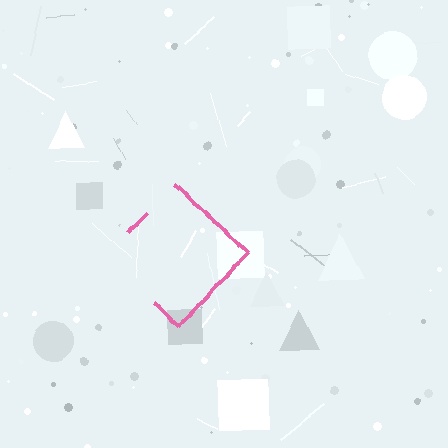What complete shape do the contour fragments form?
The contour fragments form a diamond.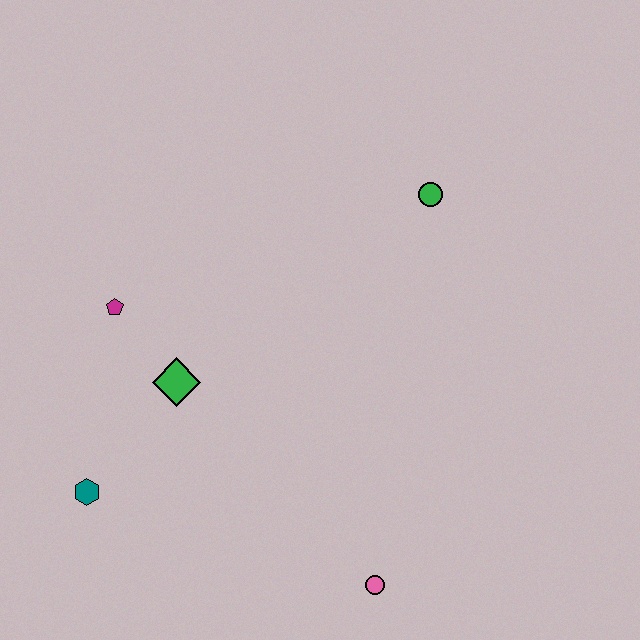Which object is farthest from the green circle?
The teal hexagon is farthest from the green circle.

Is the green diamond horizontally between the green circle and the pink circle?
No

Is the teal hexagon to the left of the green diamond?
Yes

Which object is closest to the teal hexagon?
The green diamond is closest to the teal hexagon.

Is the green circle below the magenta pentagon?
No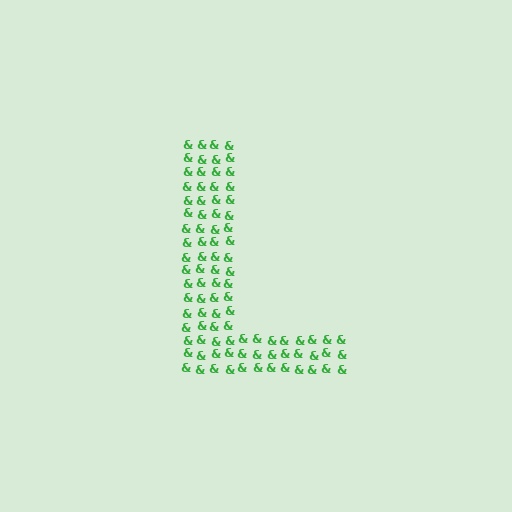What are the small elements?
The small elements are ampersands.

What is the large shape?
The large shape is the letter L.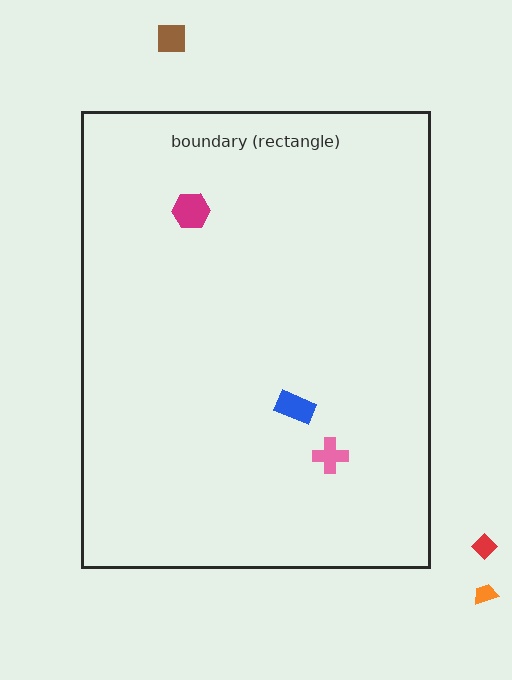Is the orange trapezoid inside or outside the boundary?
Outside.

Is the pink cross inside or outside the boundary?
Inside.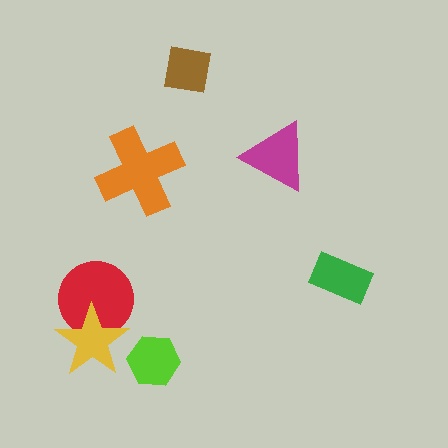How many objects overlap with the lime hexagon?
0 objects overlap with the lime hexagon.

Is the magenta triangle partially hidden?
No, no other shape covers it.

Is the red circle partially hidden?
Yes, it is partially covered by another shape.